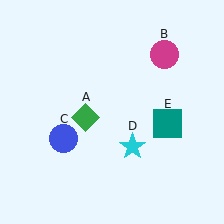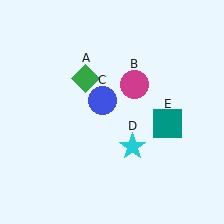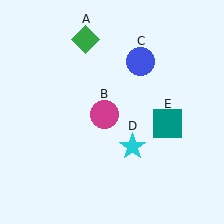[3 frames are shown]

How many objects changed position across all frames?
3 objects changed position: green diamond (object A), magenta circle (object B), blue circle (object C).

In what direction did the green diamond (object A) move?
The green diamond (object A) moved up.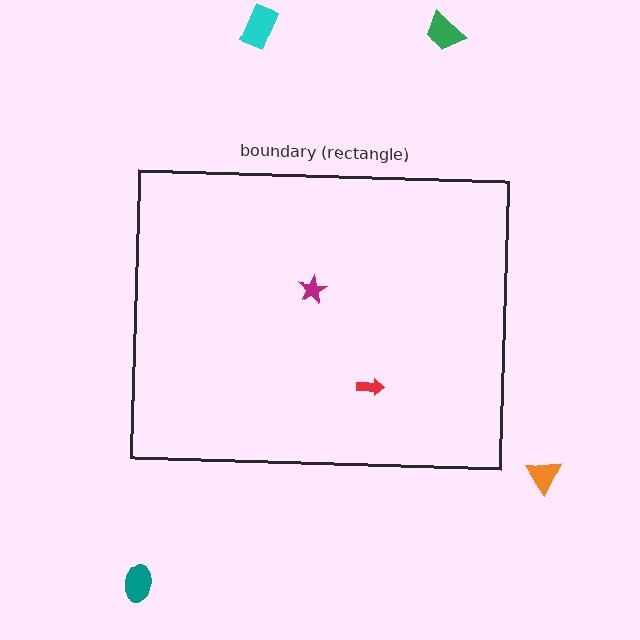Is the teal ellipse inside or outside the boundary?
Outside.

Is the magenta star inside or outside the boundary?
Inside.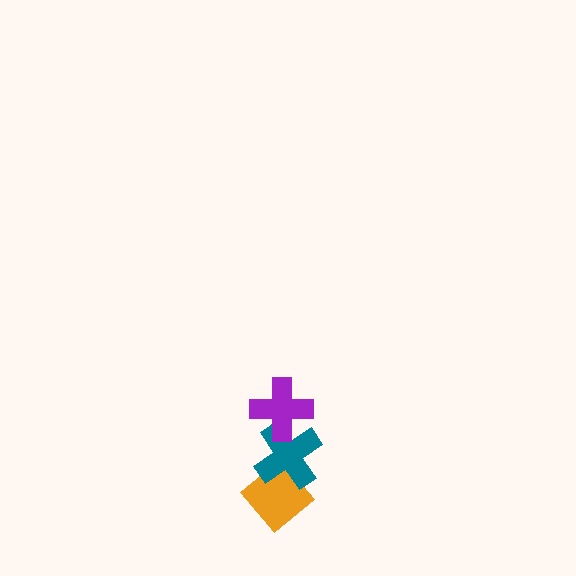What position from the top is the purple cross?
The purple cross is 1st from the top.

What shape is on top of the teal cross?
The purple cross is on top of the teal cross.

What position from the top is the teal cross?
The teal cross is 2nd from the top.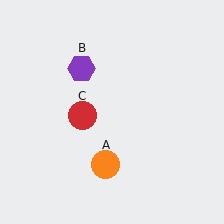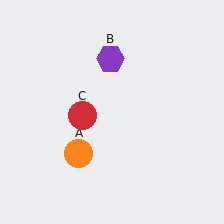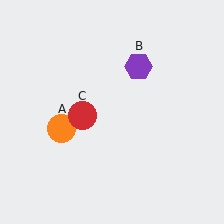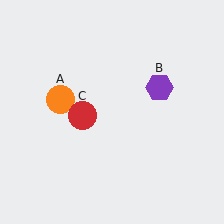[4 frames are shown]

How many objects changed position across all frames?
2 objects changed position: orange circle (object A), purple hexagon (object B).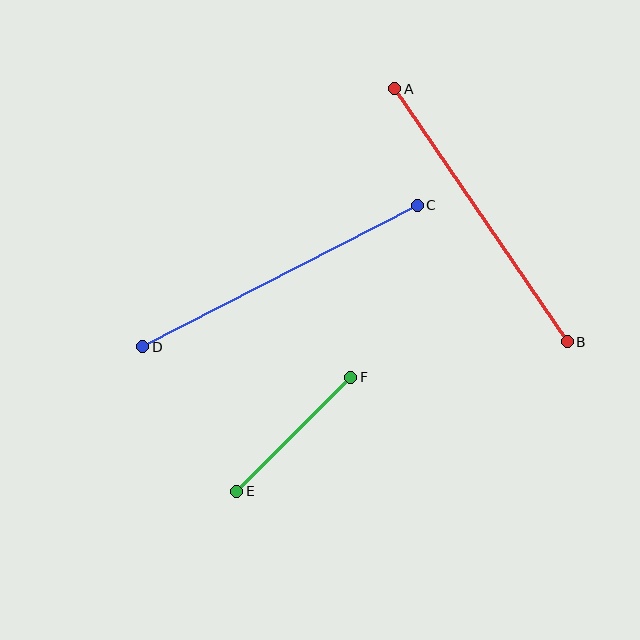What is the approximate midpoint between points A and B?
The midpoint is at approximately (481, 215) pixels.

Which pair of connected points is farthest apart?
Points C and D are farthest apart.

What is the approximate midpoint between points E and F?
The midpoint is at approximately (294, 434) pixels.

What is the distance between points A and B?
The distance is approximately 306 pixels.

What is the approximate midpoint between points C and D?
The midpoint is at approximately (280, 276) pixels.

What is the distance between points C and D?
The distance is approximately 309 pixels.